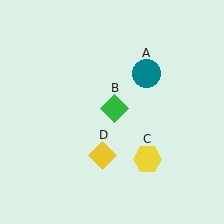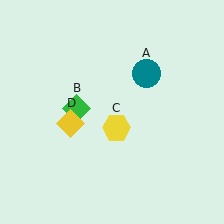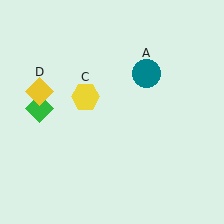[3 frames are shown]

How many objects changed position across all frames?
3 objects changed position: green diamond (object B), yellow hexagon (object C), yellow diamond (object D).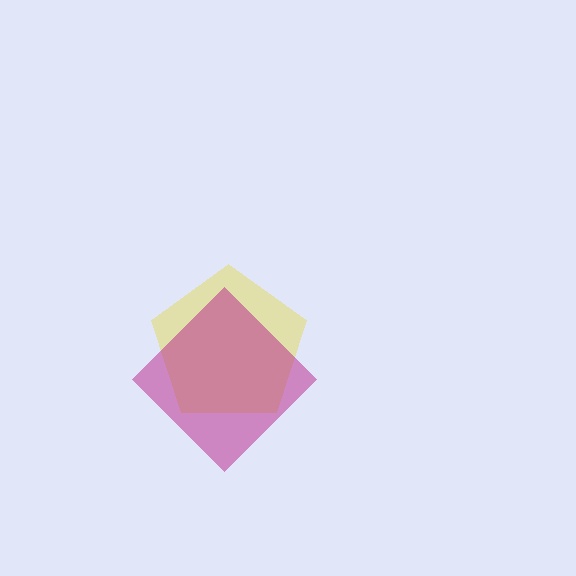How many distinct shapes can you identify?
There are 2 distinct shapes: a yellow pentagon, a magenta diamond.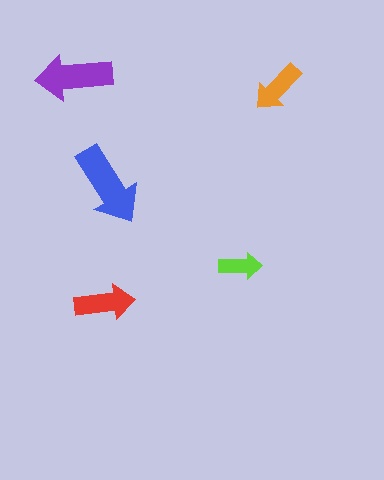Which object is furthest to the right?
The orange arrow is rightmost.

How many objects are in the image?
There are 5 objects in the image.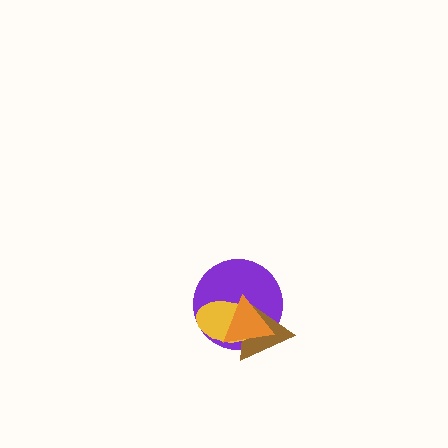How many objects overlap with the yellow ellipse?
3 objects overlap with the yellow ellipse.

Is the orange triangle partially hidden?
No, no other shape covers it.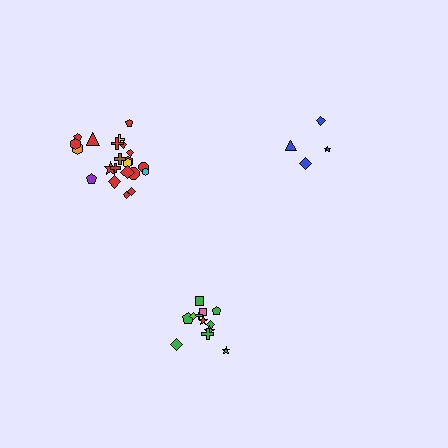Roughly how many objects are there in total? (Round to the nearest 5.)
Roughly 40 objects in total.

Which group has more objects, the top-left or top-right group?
The top-left group.